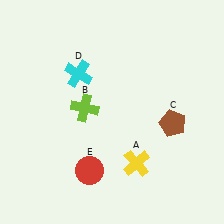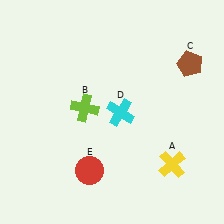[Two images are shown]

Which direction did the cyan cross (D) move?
The cyan cross (D) moved right.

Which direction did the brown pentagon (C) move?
The brown pentagon (C) moved up.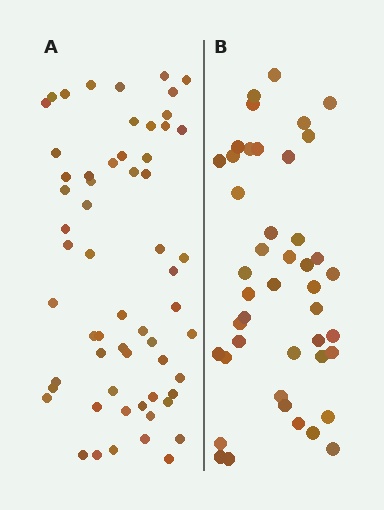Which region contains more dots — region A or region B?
Region A (the left region) has more dots.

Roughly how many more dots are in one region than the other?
Region A has approximately 15 more dots than region B.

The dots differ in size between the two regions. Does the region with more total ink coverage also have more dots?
No. Region B has more total ink coverage because its dots are larger, but region A actually contains more individual dots. Total area can be misleading — the number of items is what matters here.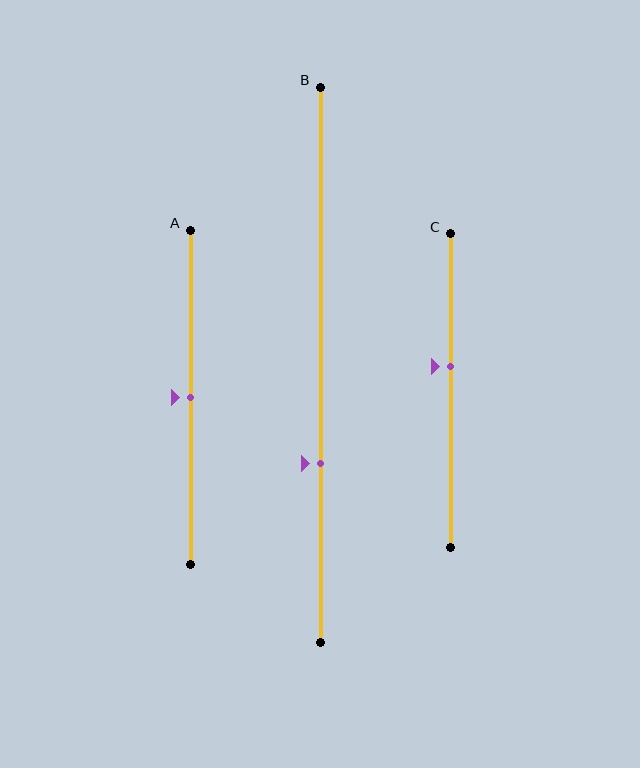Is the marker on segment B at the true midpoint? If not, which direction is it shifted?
No, the marker on segment B is shifted downward by about 18% of the segment length.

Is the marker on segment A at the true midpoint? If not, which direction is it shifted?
Yes, the marker on segment A is at the true midpoint.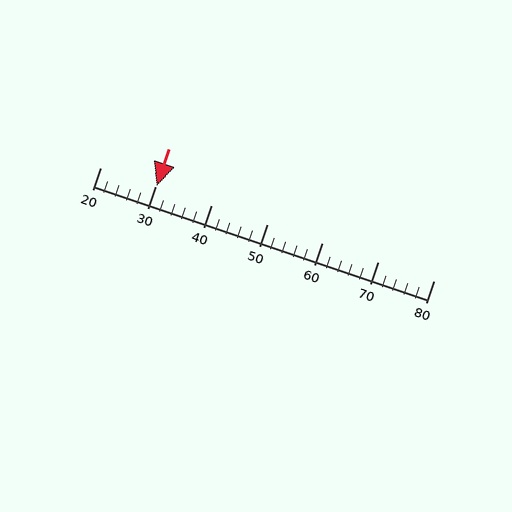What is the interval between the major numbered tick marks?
The major tick marks are spaced 10 units apart.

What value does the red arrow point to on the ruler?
The red arrow points to approximately 30.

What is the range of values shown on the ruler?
The ruler shows values from 20 to 80.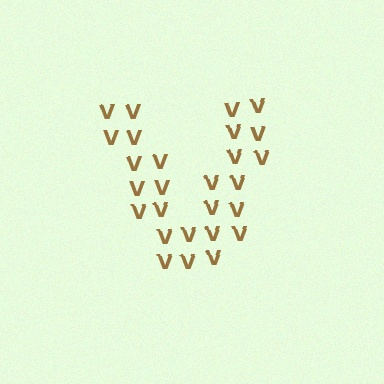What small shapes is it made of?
It is made of small letter V's.